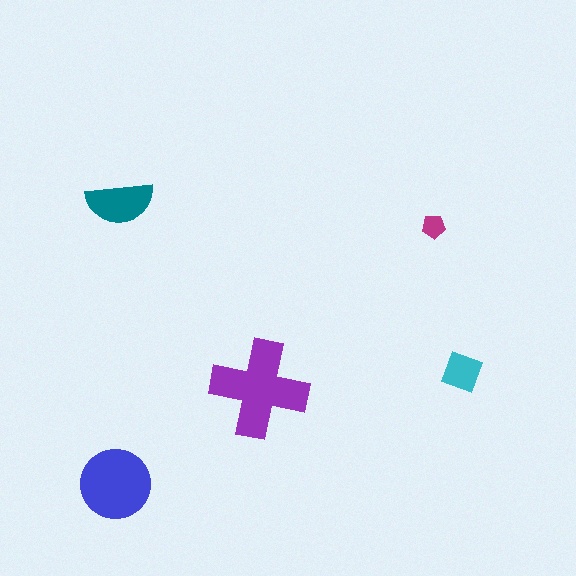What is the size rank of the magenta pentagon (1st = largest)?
5th.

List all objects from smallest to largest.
The magenta pentagon, the cyan diamond, the teal semicircle, the blue circle, the purple cross.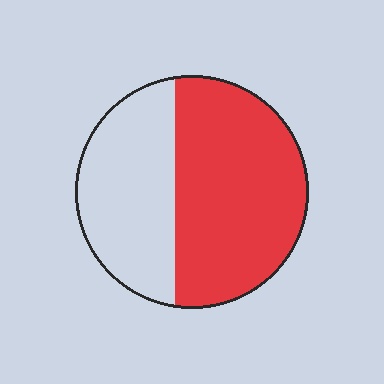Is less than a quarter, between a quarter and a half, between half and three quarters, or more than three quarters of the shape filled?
Between half and three quarters.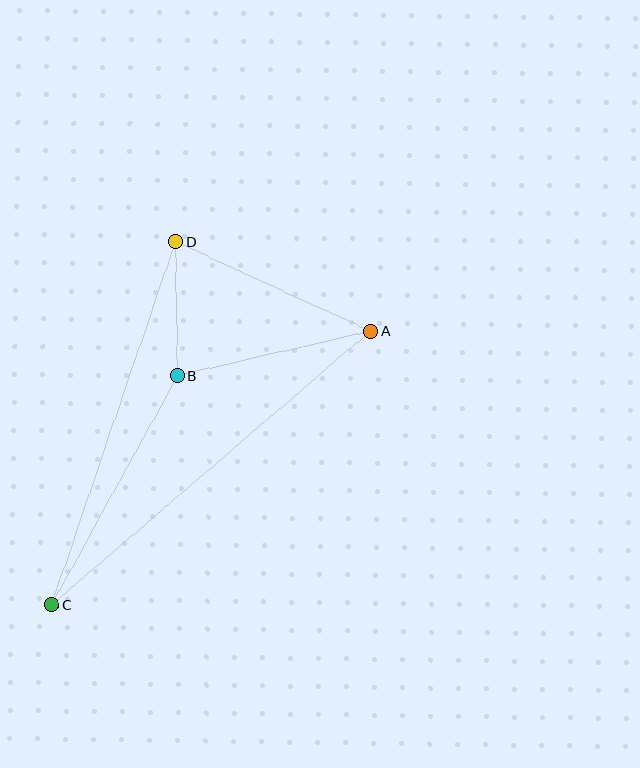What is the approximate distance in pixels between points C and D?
The distance between C and D is approximately 384 pixels.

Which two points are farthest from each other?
Points A and C are farthest from each other.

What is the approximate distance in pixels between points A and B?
The distance between A and B is approximately 199 pixels.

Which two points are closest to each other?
Points B and D are closest to each other.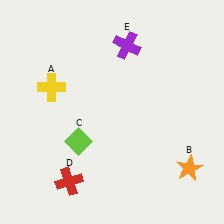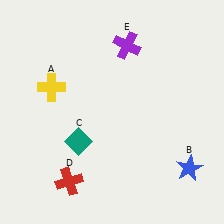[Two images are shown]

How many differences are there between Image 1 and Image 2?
There are 2 differences between the two images.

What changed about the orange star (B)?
In Image 1, B is orange. In Image 2, it changed to blue.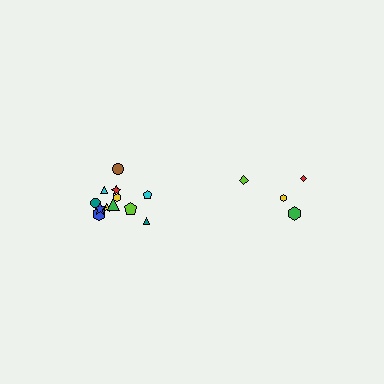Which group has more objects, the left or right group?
The left group.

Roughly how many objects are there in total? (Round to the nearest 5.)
Roughly 15 objects in total.